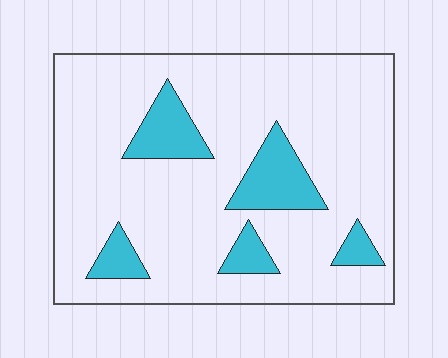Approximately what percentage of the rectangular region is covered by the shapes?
Approximately 15%.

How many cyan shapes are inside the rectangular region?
5.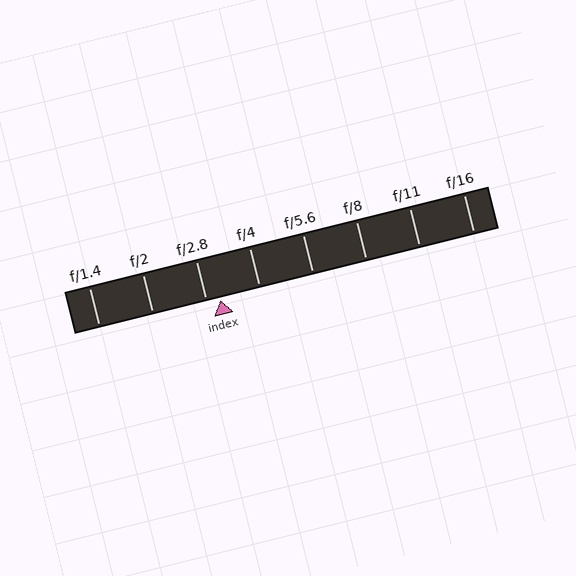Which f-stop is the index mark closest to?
The index mark is closest to f/2.8.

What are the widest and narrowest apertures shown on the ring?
The widest aperture shown is f/1.4 and the narrowest is f/16.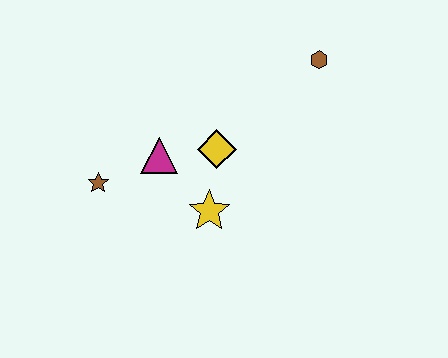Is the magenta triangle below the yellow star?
No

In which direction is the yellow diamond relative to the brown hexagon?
The yellow diamond is to the left of the brown hexagon.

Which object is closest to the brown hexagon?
The yellow diamond is closest to the brown hexagon.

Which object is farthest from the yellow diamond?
The brown hexagon is farthest from the yellow diamond.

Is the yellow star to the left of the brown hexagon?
Yes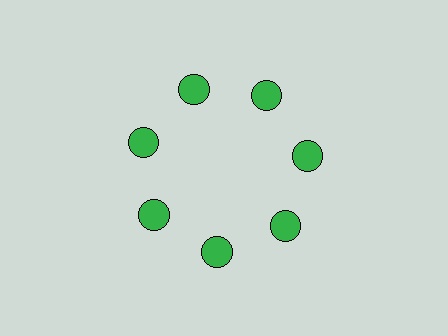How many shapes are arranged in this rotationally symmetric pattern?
There are 7 shapes, arranged in 7 groups of 1.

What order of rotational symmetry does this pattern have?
This pattern has 7-fold rotational symmetry.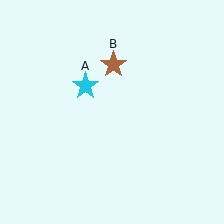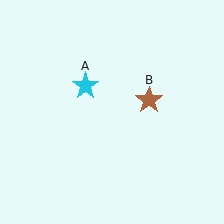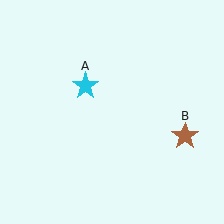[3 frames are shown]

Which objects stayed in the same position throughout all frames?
Cyan star (object A) remained stationary.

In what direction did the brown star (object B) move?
The brown star (object B) moved down and to the right.